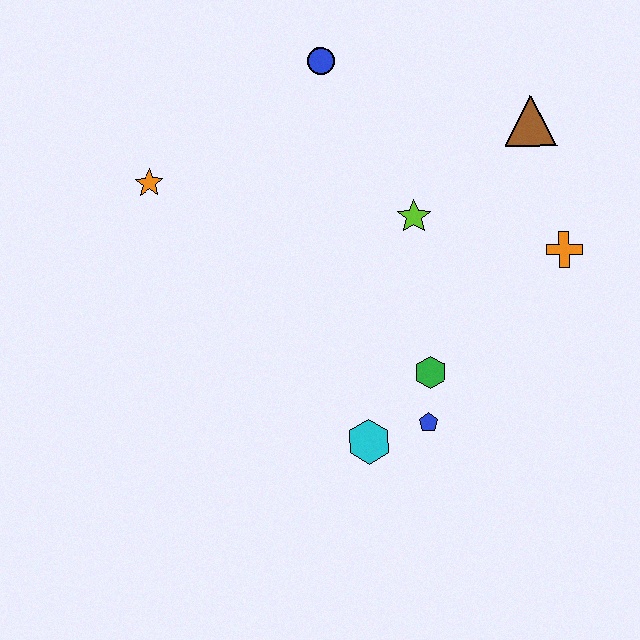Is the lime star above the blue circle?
No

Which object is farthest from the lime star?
The orange star is farthest from the lime star.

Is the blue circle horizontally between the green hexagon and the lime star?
No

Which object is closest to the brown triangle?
The orange cross is closest to the brown triangle.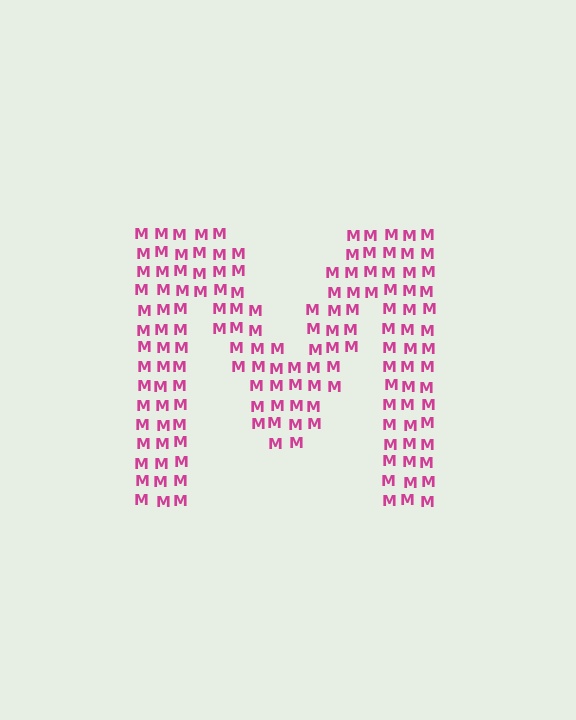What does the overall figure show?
The overall figure shows the letter M.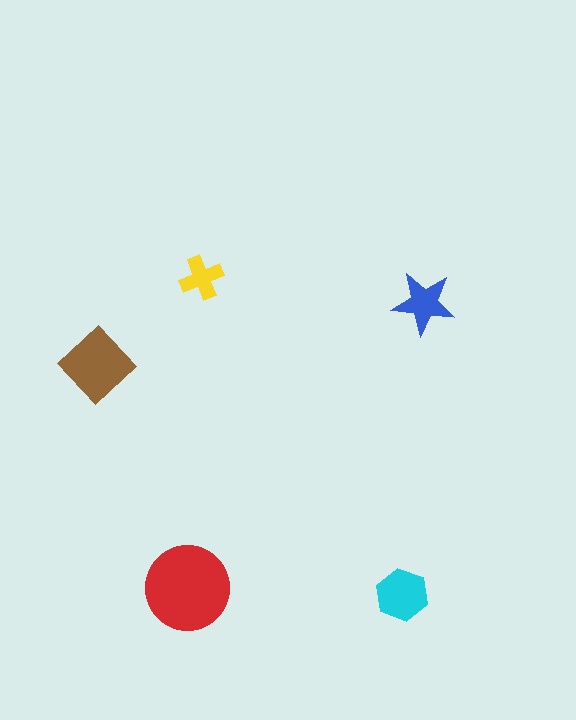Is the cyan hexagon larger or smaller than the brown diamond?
Smaller.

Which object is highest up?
The yellow cross is topmost.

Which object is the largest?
The red circle.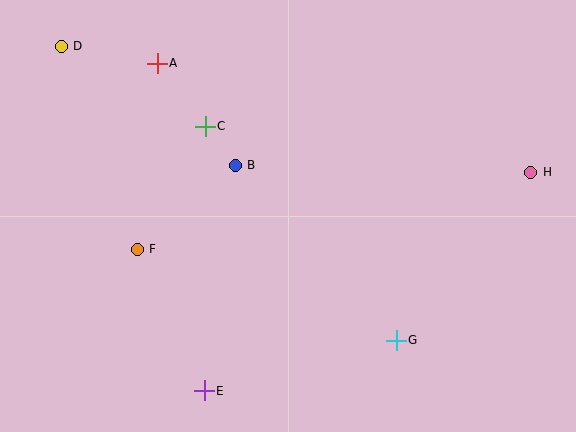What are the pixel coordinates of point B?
Point B is at (235, 165).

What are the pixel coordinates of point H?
Point H is at (531, 172).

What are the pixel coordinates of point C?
Point C is at (205, 126).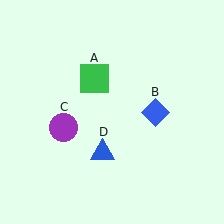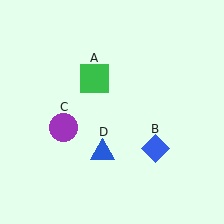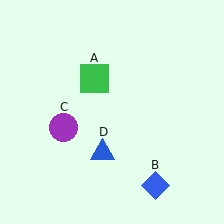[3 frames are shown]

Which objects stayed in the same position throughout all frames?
Green square (object A) and purple circle (object C) and blue triangle (object D) remained stationary.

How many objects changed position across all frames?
1 object changed position: blue diamond (object B).